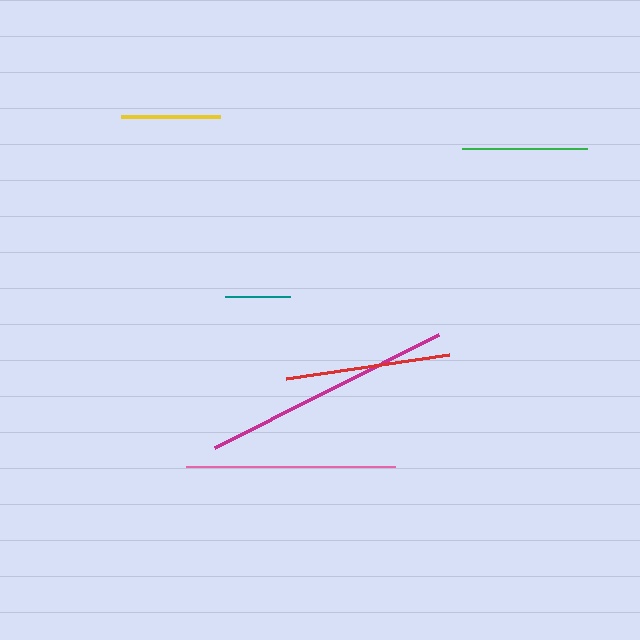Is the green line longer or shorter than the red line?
The red line is longer than the green line.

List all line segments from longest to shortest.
From longest to shortest: magenta, pink, red, green, yellow, teal.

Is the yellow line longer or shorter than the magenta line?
The magenta line is longer than the yellow line.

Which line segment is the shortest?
The teal line is the shortest at approximately 65 pixels.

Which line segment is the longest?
The magenta line is the longest at approximately 250 pixels.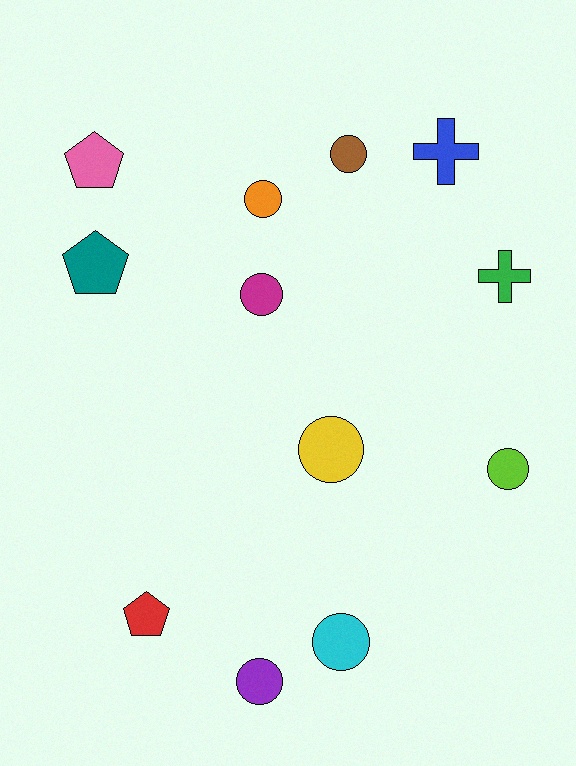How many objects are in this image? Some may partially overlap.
There are 12 objects.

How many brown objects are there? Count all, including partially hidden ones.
There is 1 brown object.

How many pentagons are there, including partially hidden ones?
There are 3 pentagons.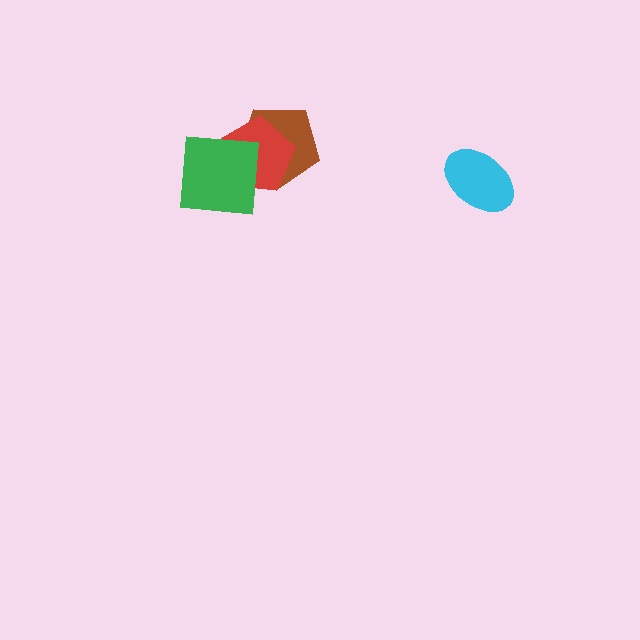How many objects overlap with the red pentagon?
2 objects overlap with the red pentagon.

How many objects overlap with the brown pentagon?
2 objects overlap with the brown pentagon.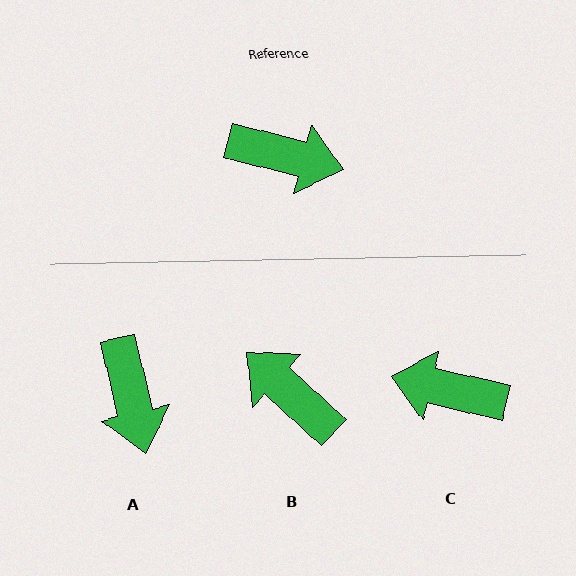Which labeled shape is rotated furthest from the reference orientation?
C, about 179 degrees away.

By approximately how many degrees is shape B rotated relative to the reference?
Approximately 152 degrees counter-clockwise.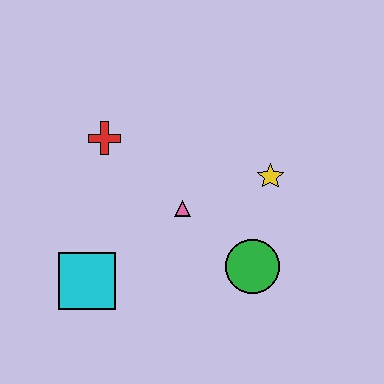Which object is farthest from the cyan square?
The yellow star is farthest from the cyan square.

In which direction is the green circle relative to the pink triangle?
The green circle is to the right of the pink triangle.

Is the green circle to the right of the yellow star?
No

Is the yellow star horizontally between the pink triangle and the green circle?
No